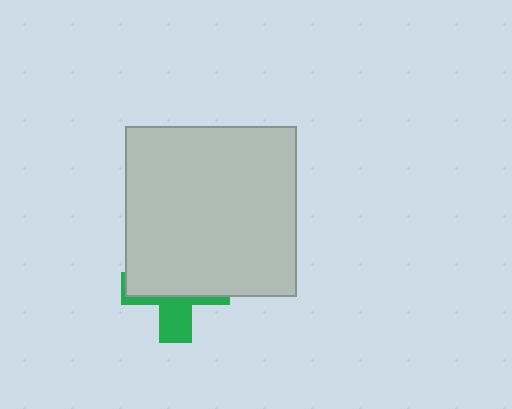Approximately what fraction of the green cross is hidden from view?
Roughly 64% of the green cross is hidden behind the light gray square.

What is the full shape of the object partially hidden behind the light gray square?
The partially hidden object is a green cross.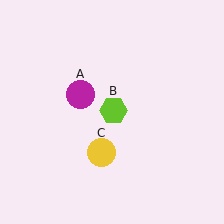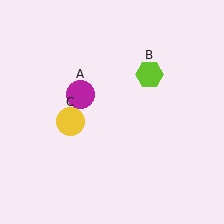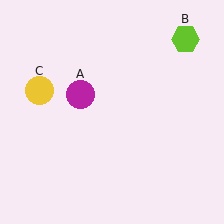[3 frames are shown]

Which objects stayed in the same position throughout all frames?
Magenta circle (object A) remained stationary.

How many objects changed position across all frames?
2 objects changed position: lime hexagon (object B), yellow circle (object C).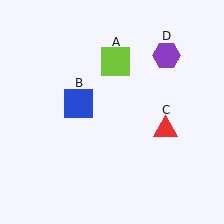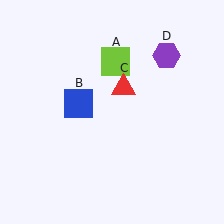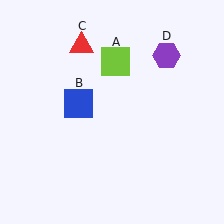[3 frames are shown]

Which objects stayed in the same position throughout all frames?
Lime square (object A) and blue square (object B) and purple hexagon (object D) remained stationary.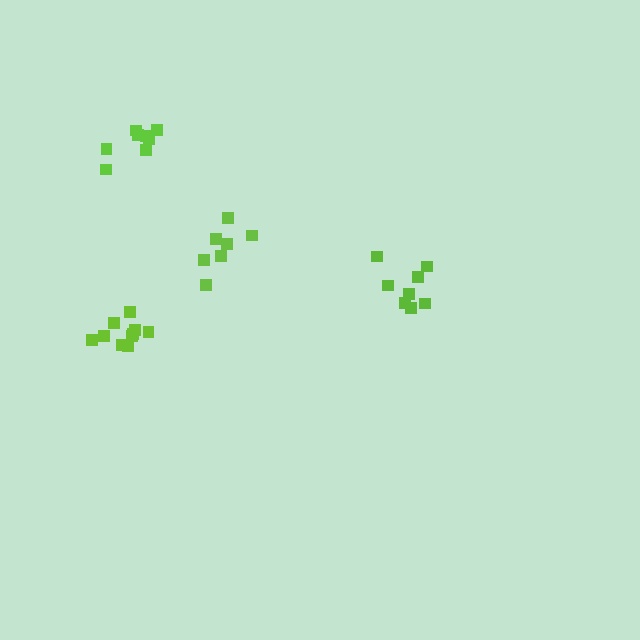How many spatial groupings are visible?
There are 4 spatial groupings.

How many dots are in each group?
Group 1: 7 dots, Group 2: 8 dots, Group 3: 8 dots, Group 4: 10 dots (33 total).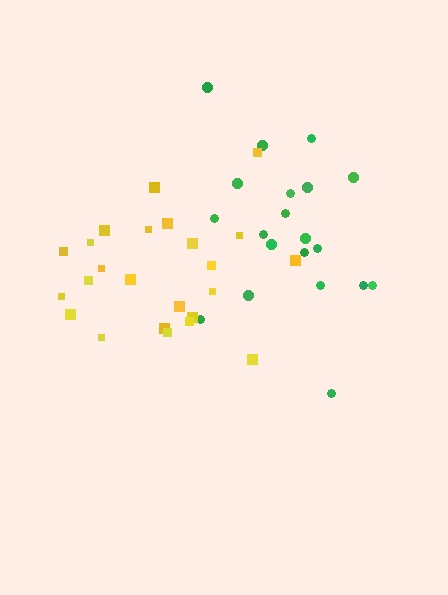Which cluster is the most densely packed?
Yellow.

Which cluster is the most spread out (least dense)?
Green.